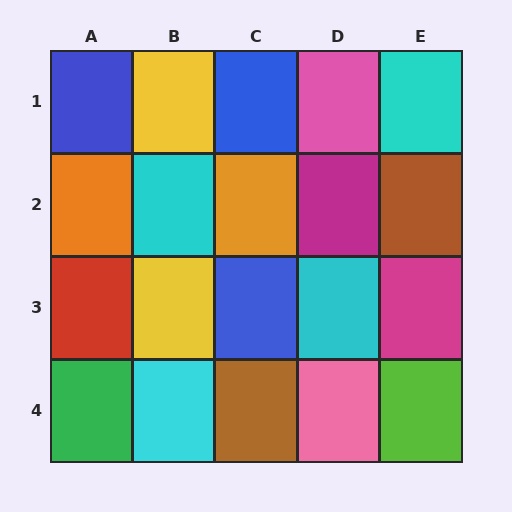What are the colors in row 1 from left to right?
Blue, yellow, blue, pink, cyan.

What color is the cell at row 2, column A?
Orange.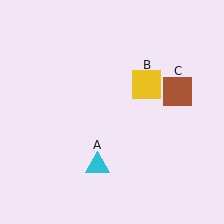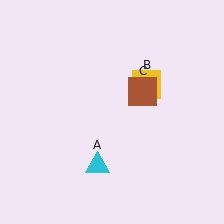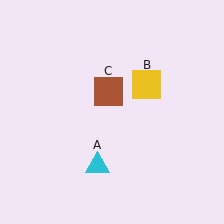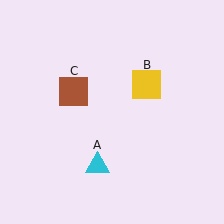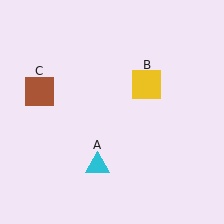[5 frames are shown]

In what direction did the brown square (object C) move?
The brown square (object C) moved left.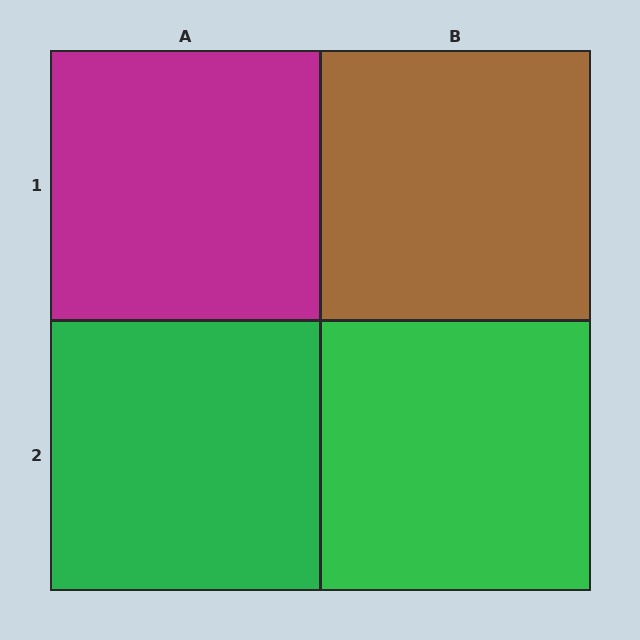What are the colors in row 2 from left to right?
Green, green.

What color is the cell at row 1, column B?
Brown.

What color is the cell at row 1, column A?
Magenta.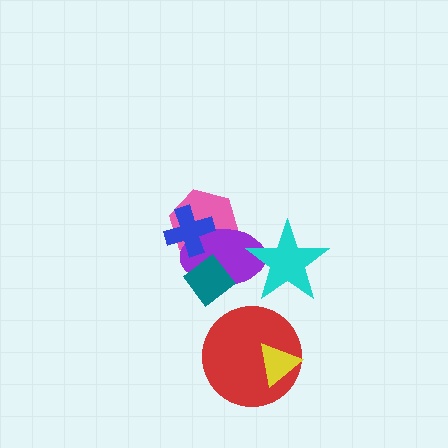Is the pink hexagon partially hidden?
Yes, it is partially covered by another shape.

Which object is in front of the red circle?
The yellow triangle is in front of the red circle.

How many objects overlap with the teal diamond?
1 object overlaps with the teal diamond.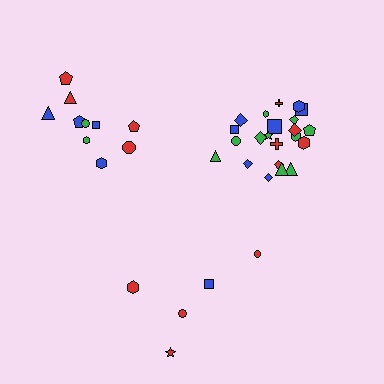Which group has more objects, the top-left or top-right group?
The top-right group.